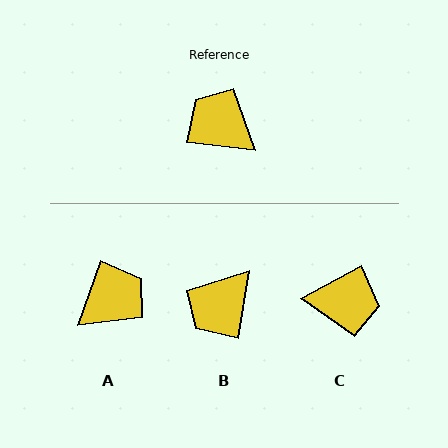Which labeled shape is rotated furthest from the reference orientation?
C, about 145 degrees away.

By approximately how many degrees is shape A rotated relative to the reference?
Approximately 103 degrees clockwise.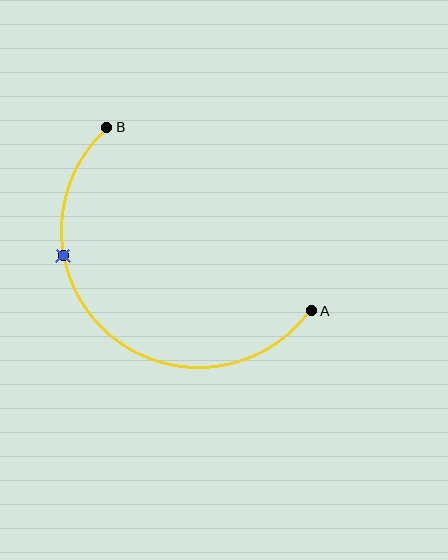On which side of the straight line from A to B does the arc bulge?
The arc bulges below and to the left of the straight line connecting A and B.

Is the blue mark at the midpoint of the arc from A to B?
No. The blue mark lies on the arc but is closer to endpoint B. The arc midpoint would be at the point on the curve equidistant along the arc from both A and B.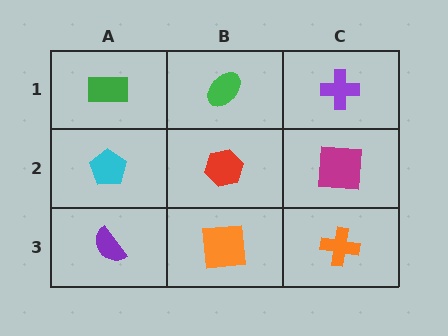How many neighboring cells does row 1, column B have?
3.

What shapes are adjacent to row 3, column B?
A red hexagon (row 2, column B), a purple semicircle (row 3, column A), an orange cross (row 3, column C).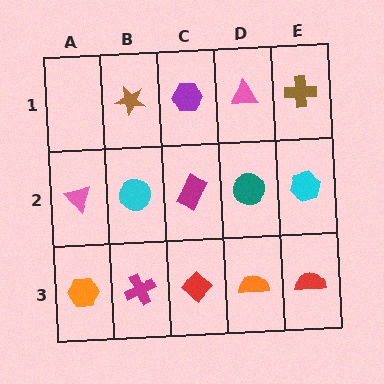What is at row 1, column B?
A brown star.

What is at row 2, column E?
A cyan hexagon.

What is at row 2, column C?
A magenta rectangle.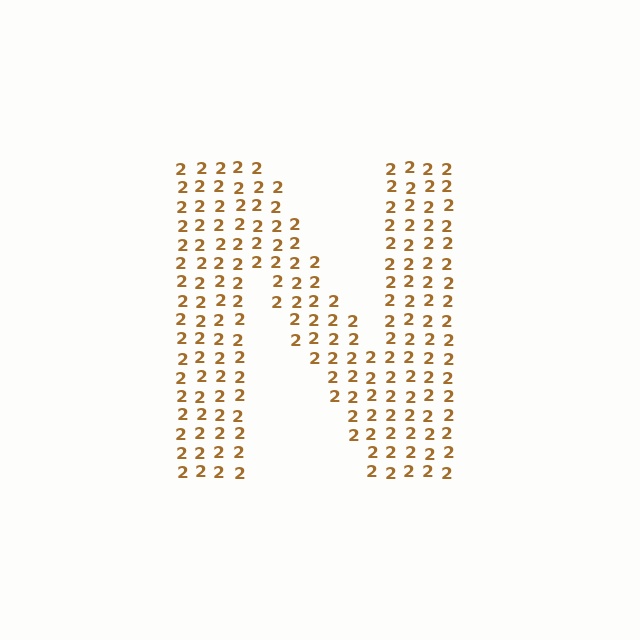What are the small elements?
The small elements are digit 2's.